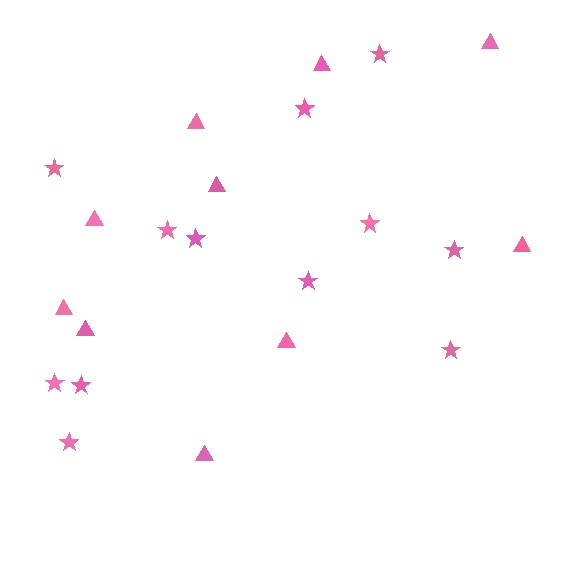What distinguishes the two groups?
There are 2 groups: one group of triangles (10) and one group of stars (12).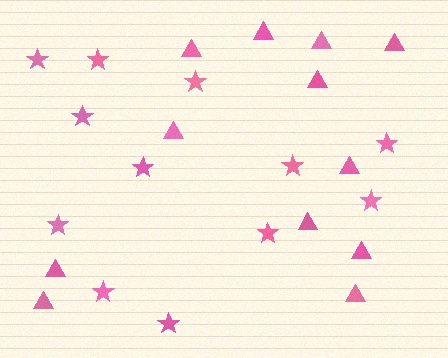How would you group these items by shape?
There are 2 groups: one group of triangles (12) and one group of stars (12).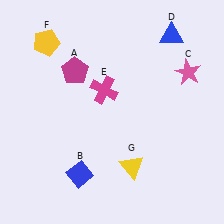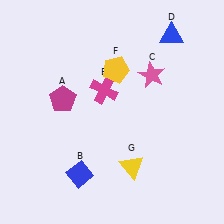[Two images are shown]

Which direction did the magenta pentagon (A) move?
The magenta pentagon (A) moved down.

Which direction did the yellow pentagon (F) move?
The yellow pentagon (F) moved right.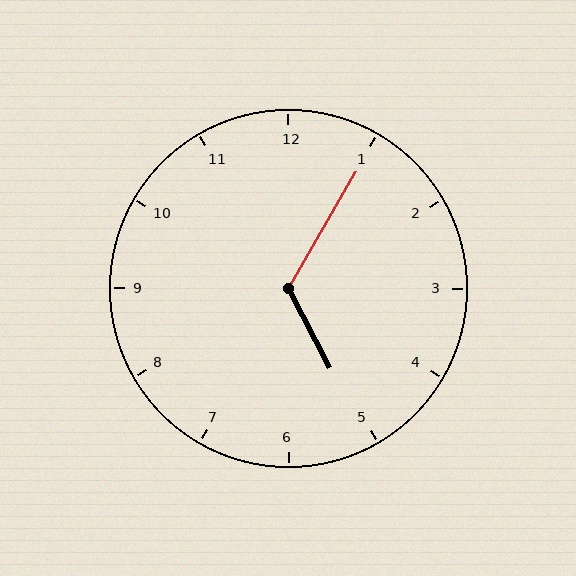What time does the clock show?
5:05.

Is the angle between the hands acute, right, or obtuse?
It is obtuse.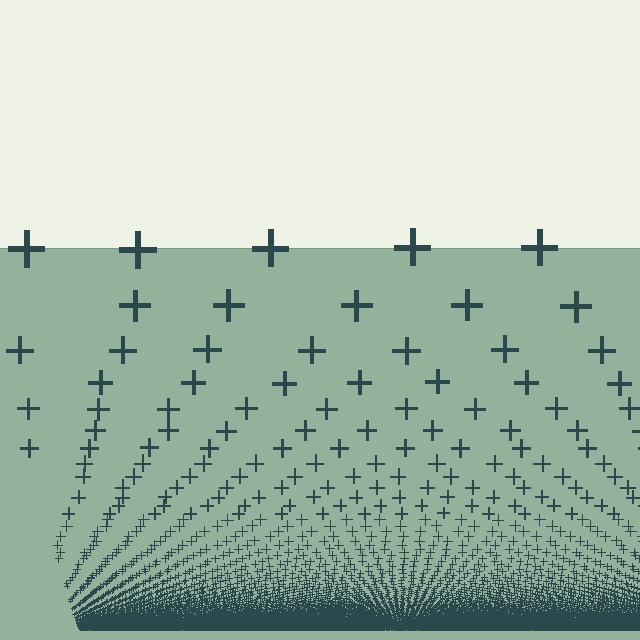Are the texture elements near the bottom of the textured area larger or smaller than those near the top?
Smaller. The gradient is inverted — elements near the bottom are smaller and denser.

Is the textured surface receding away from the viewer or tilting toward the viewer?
The surface appears to tilt toward the viewer. Texture elements get larger and sparser toward the top.